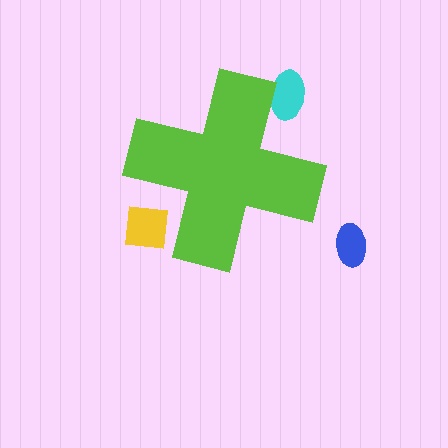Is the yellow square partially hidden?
Yes, the yellow square is partially hidden behind the lime cross.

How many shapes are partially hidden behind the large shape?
2 shapes are partially hidden.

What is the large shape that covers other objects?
A lime cross.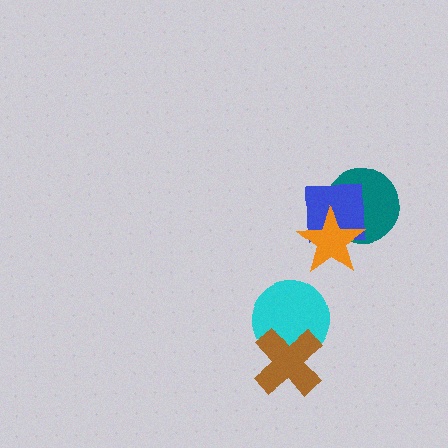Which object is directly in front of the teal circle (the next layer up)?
The blue square is directly in front of the teal circle.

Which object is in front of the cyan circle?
The brown cross is in front of the cyan circle.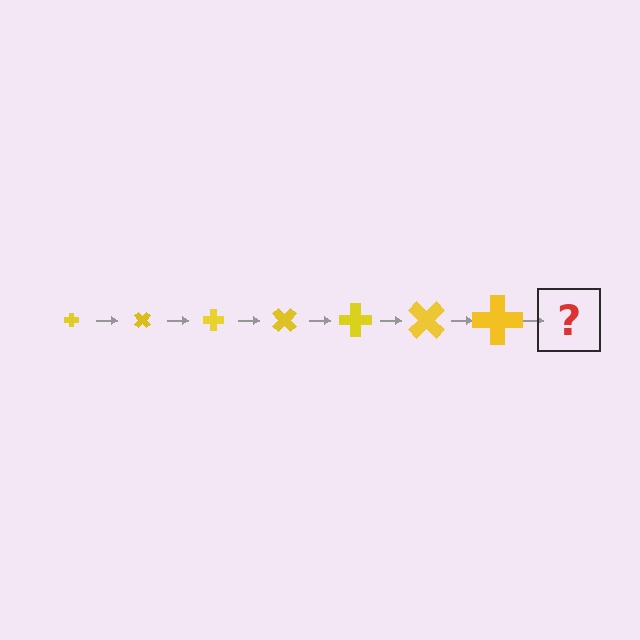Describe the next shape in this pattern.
It should be a cross, larger than the previous one and rotated 315 degrees from the start.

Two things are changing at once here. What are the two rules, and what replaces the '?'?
The two rules are that the cross grows larger each step and it rotates 45 degrees each step. The '?' should be a cross, larger than the previous one and rotated 315 degrees from the start.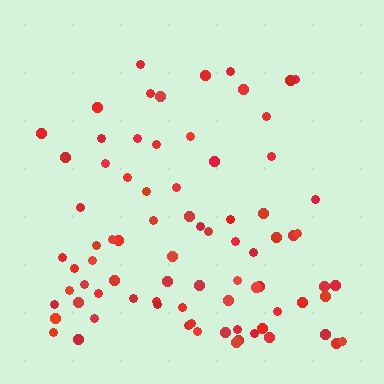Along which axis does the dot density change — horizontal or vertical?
Vertical.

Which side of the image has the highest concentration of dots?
The bottom.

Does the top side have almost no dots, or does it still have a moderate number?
Still a moderate number, just noticeably fewer than the bottom.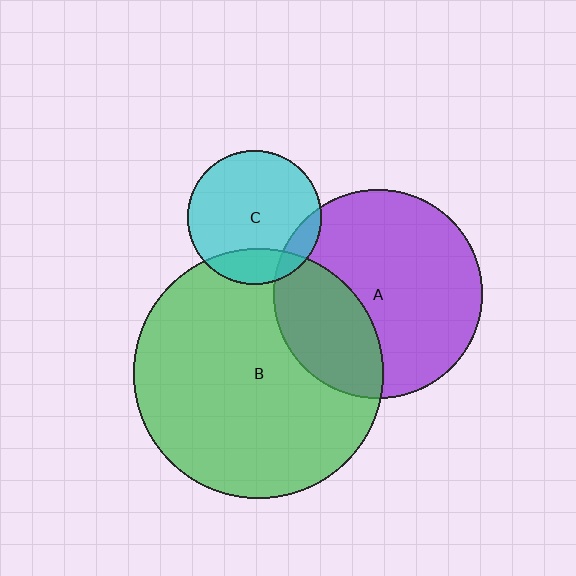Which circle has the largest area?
Circle B (green).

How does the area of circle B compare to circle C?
Approximately 3.4 times.